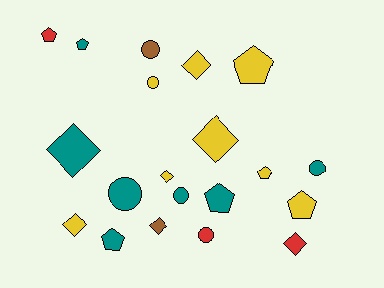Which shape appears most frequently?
Pentagon, with 7 objects.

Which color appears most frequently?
Yellow, with 8 objects.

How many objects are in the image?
There are 20 objects.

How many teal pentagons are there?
There are 3 teal pentagons.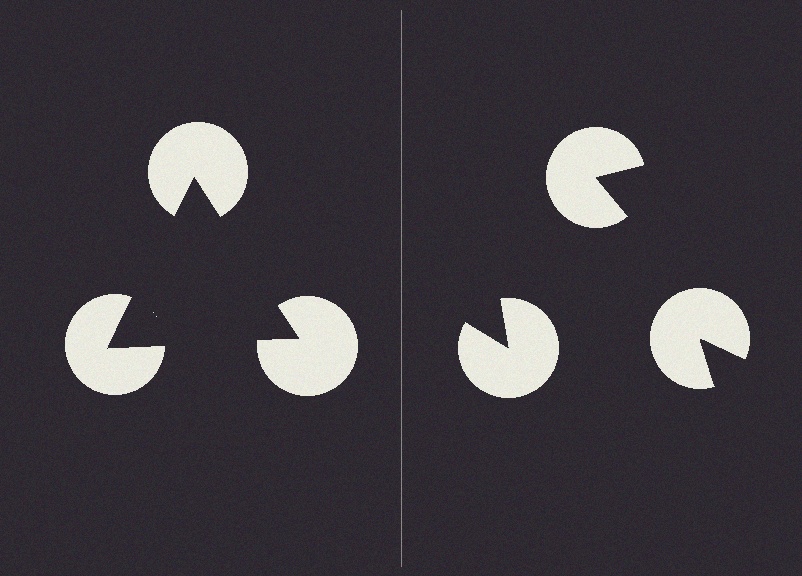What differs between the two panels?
The pac-man discs are positioned identically on both sides; only the wedge orientations differ. On the left they align to a triangle; on the right they are misaligned.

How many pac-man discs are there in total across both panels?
6 — 3 on each side.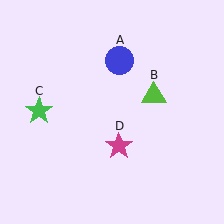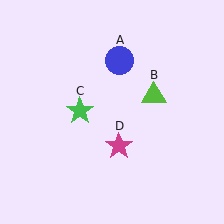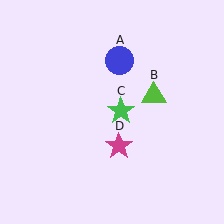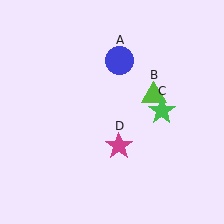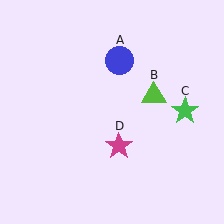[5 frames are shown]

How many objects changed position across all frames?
1 object changed position: green star (object C).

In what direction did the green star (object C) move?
The green star (object C) moved right.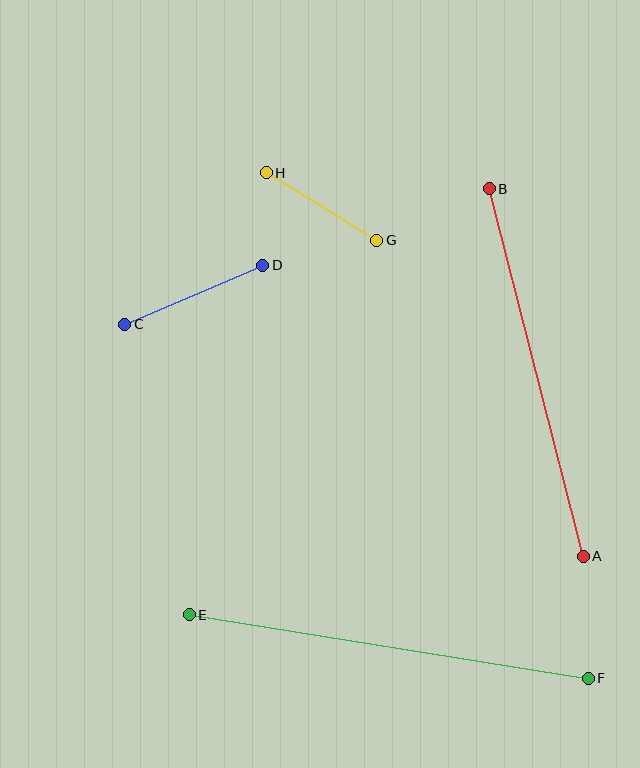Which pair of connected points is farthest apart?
Points E and F are farthest apart.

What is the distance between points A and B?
The distance is approximately 379 pixels.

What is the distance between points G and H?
The distance is approximately 129 pixels.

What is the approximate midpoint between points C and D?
The midpoint is at approximately (194, 295) pixels.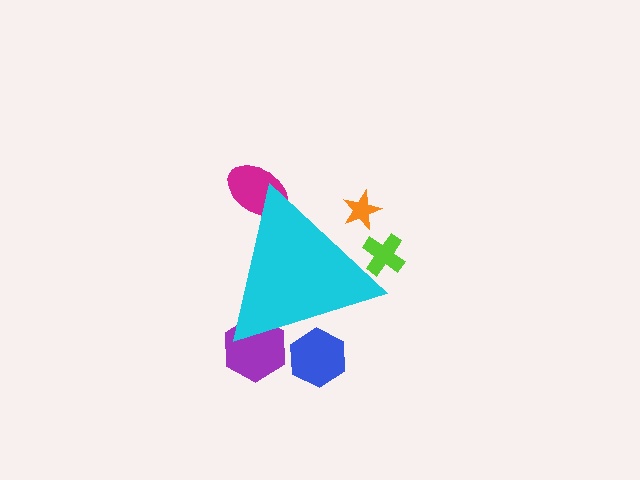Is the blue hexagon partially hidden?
Yes, the blue hexagon is partially hidden behind the cyan triangle.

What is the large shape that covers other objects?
A cyan triangle.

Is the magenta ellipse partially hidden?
Yes, the magenta ellipse is partially hidden behind the cyan triangle.